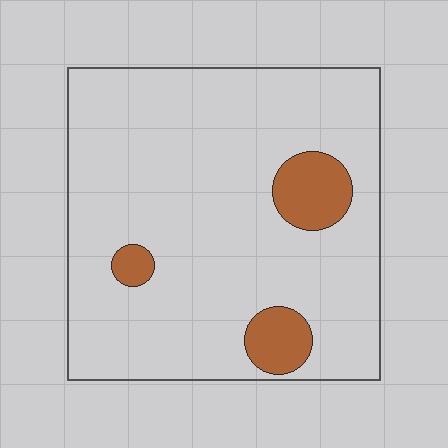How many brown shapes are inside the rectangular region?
3.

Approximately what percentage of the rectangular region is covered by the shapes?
Approximately 10%.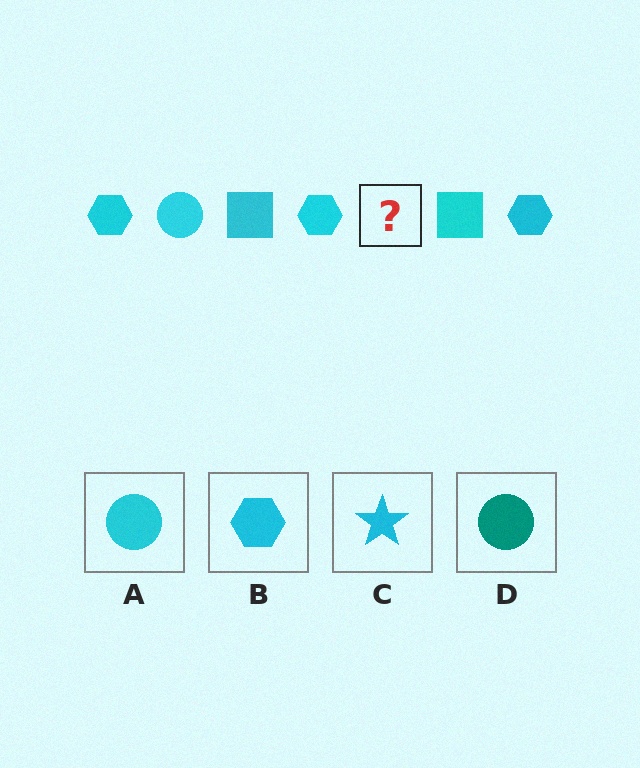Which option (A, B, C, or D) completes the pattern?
A.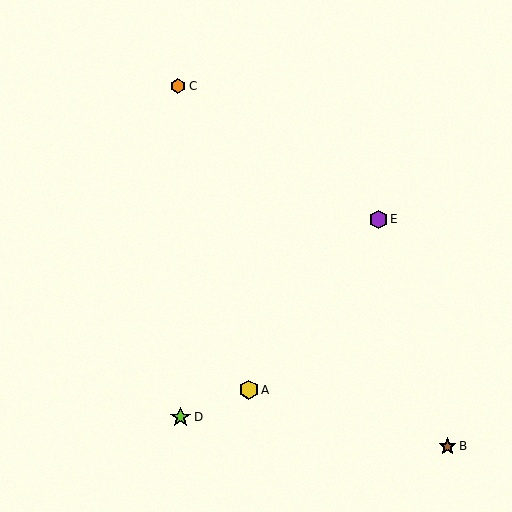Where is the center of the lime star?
The center of the lime star is at (180, 417).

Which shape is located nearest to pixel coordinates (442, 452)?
The brown star (labeled B) at (447, 446) is nearest to that location.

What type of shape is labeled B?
Shape B is a brown star.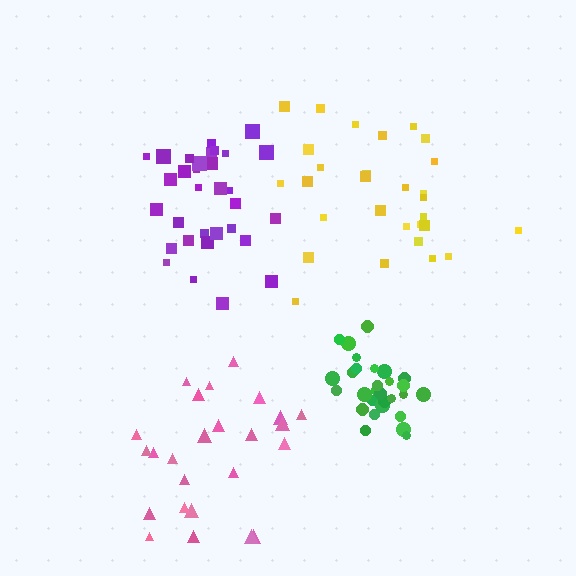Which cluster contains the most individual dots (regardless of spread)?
Purple (32).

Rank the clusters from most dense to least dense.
green, purple, yellow, pink.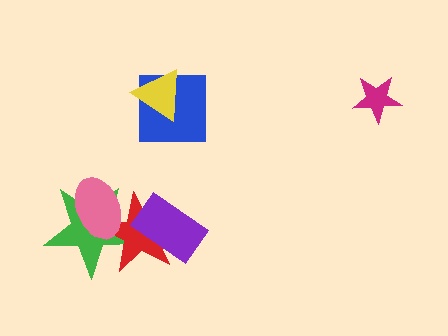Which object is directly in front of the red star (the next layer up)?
The purple rectangle is directly in front of the red star.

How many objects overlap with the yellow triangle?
1 object overlaps with the yellow triangle.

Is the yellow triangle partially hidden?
No, no other shape covers it.